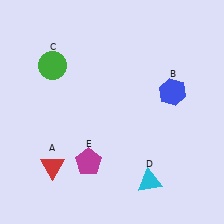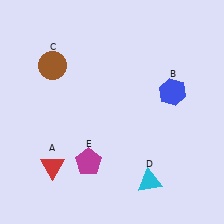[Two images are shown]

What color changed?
The circle (C) changed from green in Image 1 to brown in Image 2.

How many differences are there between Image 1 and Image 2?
There is 1 difference between the two images.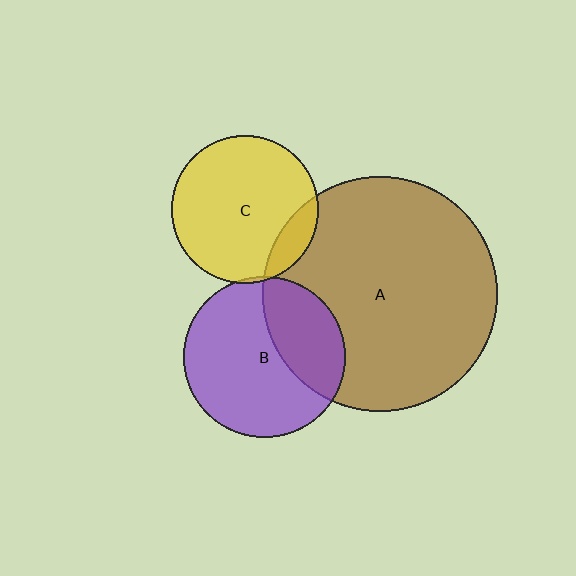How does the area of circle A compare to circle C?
Approximately 2.5 times.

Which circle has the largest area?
Circle A (brown).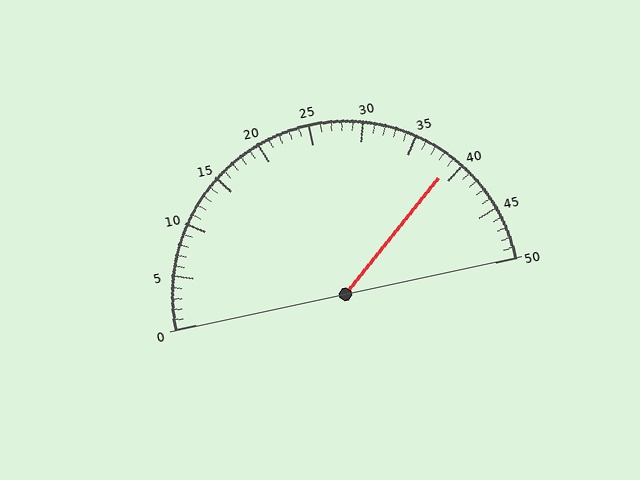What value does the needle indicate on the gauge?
The needle indicates approximately 39.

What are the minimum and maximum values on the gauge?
The gauge ranges from 0 to 50.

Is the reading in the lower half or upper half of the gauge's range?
The reading is in the upper half of the range (0 to 50).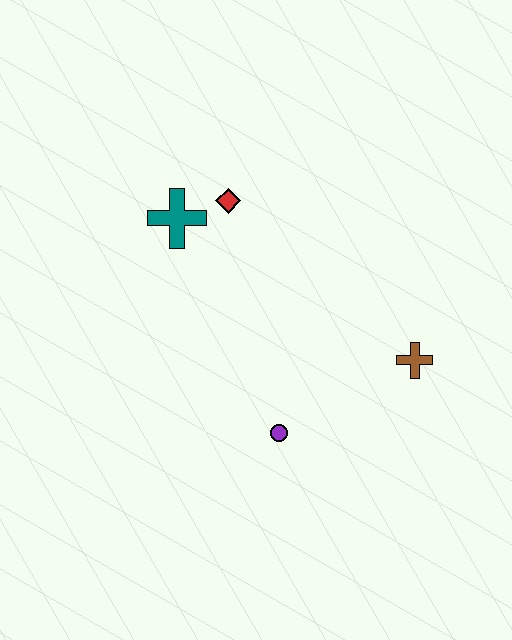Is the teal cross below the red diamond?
Yes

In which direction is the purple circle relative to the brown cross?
The purple circle is to the left of the brown cross.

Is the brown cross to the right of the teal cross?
Yes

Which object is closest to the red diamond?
The teal cross is closest to the red diamond.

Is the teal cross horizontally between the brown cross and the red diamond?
No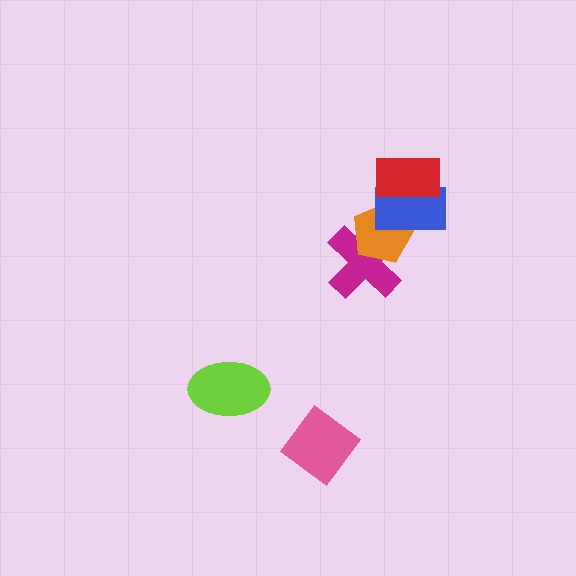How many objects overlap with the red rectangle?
1 object overlaps with the red rectangle.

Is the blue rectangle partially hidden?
Yes, it is partially covered by another shape.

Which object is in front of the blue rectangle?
The red rectangle is in front of the blue rectangle.